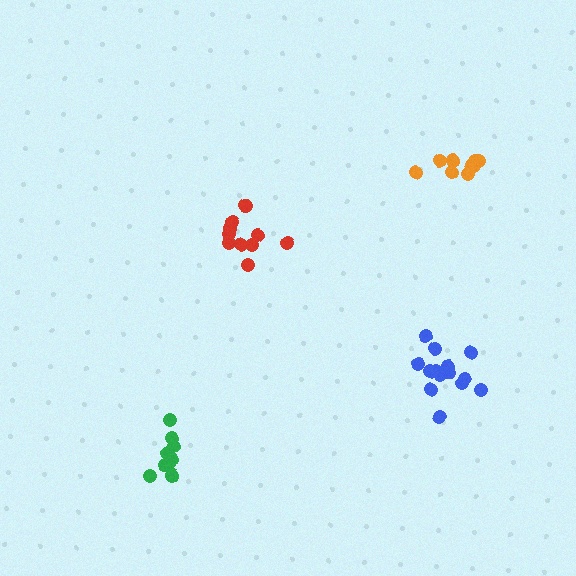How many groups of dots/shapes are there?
There are 4 groups.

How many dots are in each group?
Group 1: 14 dots, Group 2: 10 dots, Group 3: 10 dots, Group 4: 9 dots (43 total).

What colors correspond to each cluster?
The clusters are colored: blue, red, orange, green.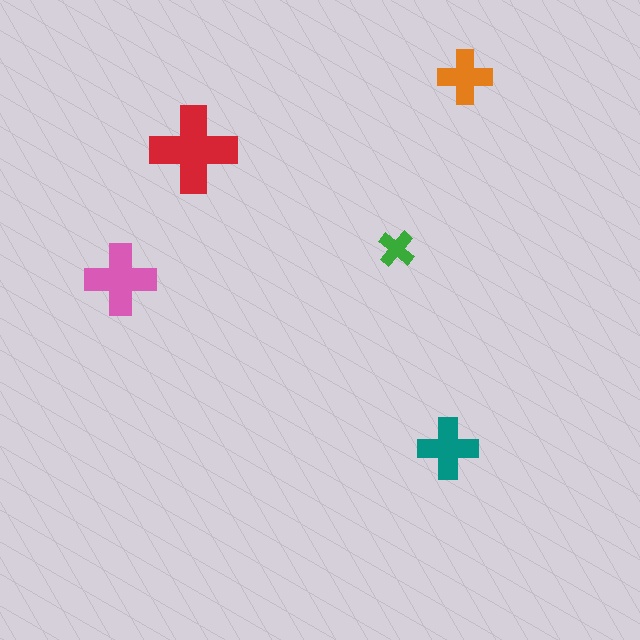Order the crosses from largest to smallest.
the red one, the pink one, the teal one, the orange one, the green one.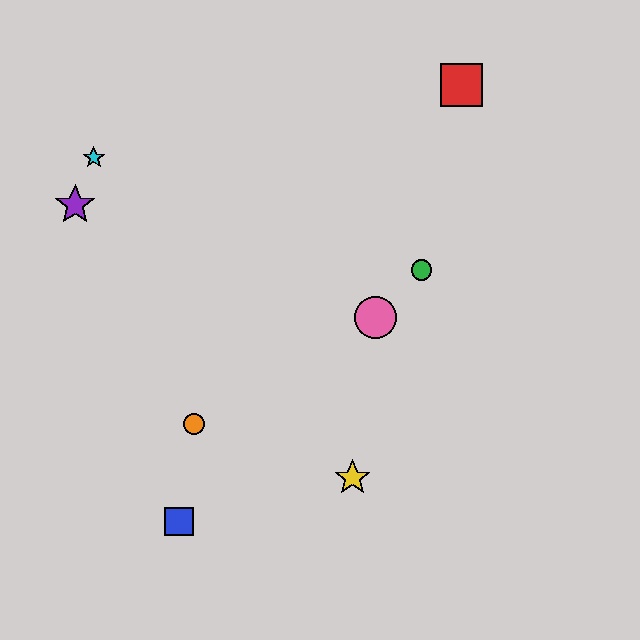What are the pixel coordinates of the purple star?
The purple star is at (75, 205).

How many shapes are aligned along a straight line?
3 shapes (the blue square, the green circle, the pink circle) are aligned along a straight line.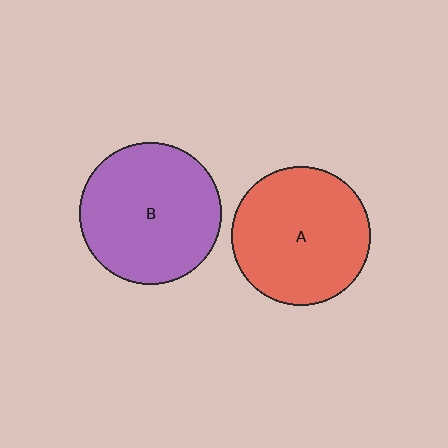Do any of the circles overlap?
No, none of the circles overlap.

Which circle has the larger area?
Circle B (purple).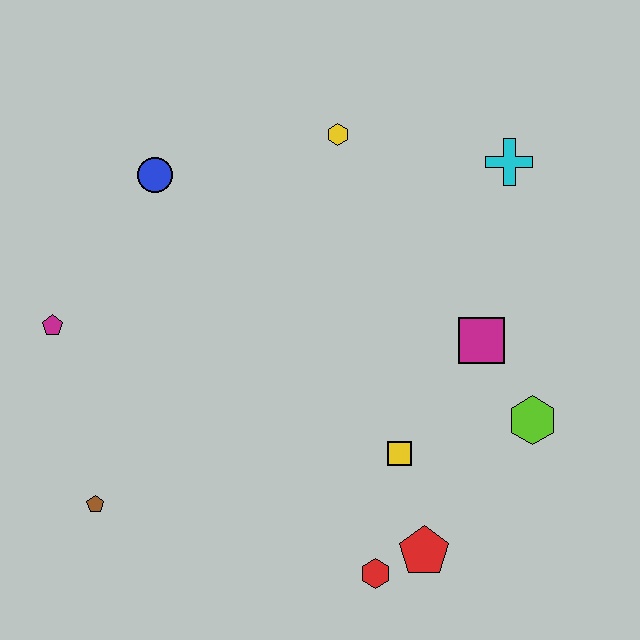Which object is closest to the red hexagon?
The red pentagon is closest to the red hexagon.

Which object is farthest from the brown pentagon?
The cyan cross is farthest from the brown pentagon.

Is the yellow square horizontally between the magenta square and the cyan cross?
No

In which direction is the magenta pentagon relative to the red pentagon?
The magenta pentagon is to the left of the red pentagon.